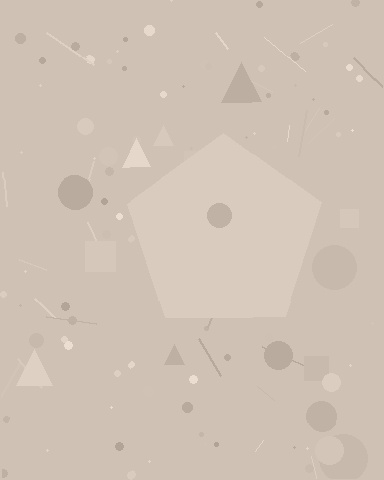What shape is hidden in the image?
A pentagon is hidden in the image.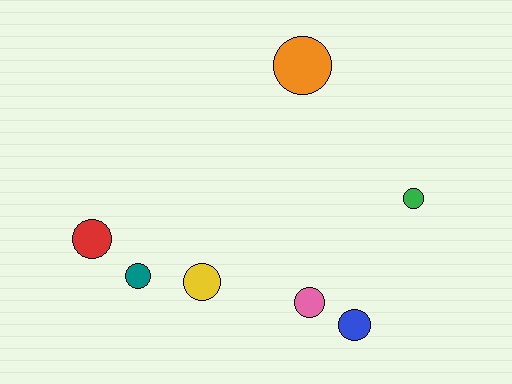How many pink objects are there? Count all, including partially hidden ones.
There is 1 pink object.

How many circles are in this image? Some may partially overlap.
There are 7 circles.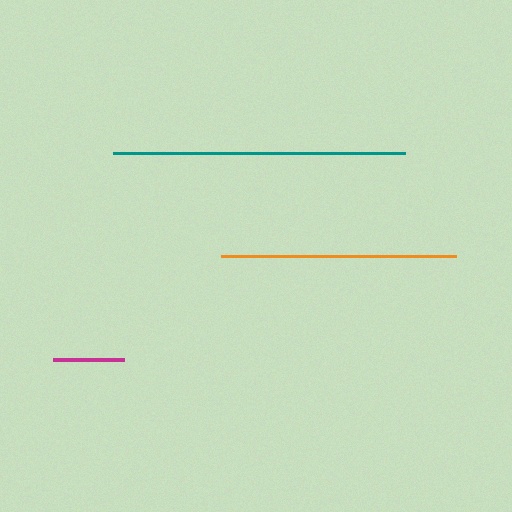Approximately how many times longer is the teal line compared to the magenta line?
The teal line is approximately 4.1 times the length of the magenta line.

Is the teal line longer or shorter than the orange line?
The teal line is longer than the orange line.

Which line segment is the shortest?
The magenta line is the shortest at approximately 71 pixels.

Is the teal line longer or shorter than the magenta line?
The teal line is longer than the magenta line.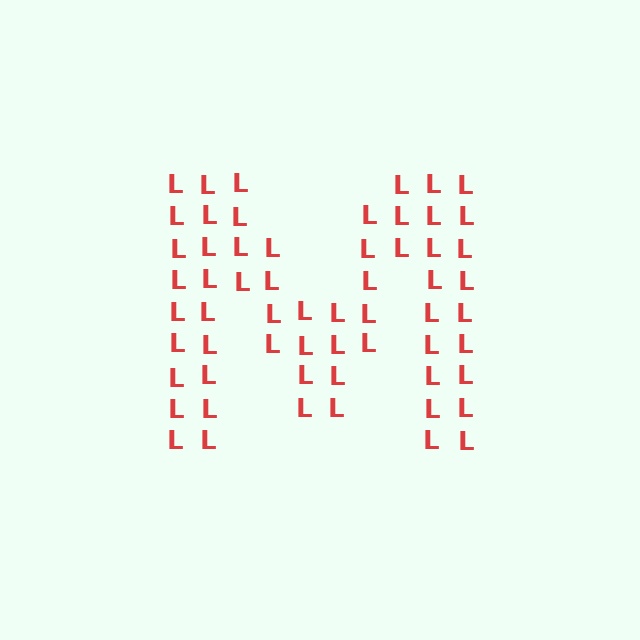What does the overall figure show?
The overall figure shows the letter M.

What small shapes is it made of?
It is made of small letter L's.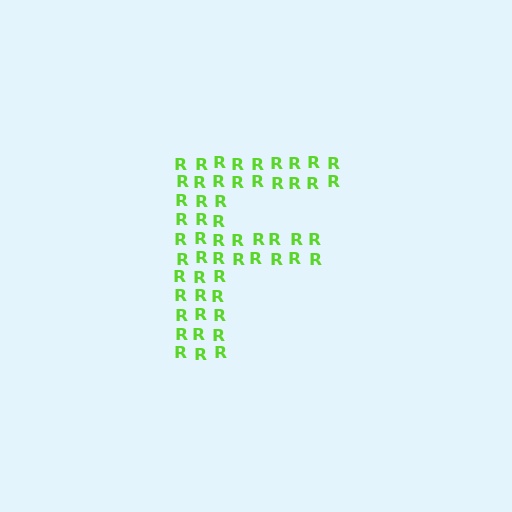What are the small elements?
The small elements are letter R's.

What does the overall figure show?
The overall figure shows the letter F.